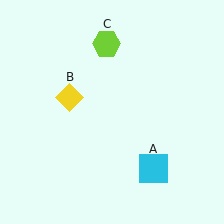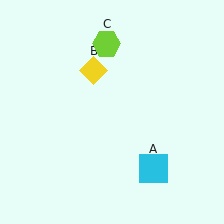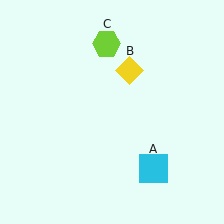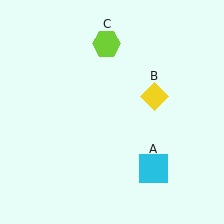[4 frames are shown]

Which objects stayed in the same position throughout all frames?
Cyan square (object A) and lime hexagon (object C) remained stationary.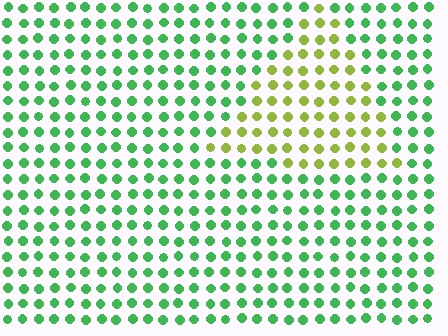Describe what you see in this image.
The image is filled with small green elements in a uniform arrangement. A triangle-shaped region is visible where the elements are tinted to a slightly different hue, forming a subtle color boundary.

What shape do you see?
I see a triangle.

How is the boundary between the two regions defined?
The boundary is defined purely by a slight shift in hue (about 52 degrees). Spacing, size, and orientation are identical on both sides.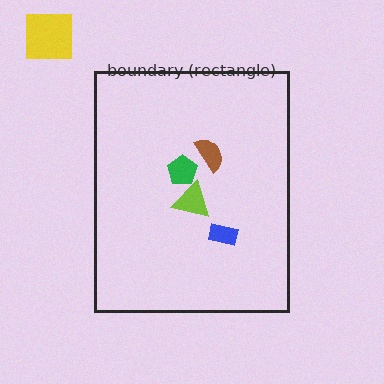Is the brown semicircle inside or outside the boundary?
Inside.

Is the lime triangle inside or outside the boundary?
Inside.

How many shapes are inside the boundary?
4 inside, 1 outside.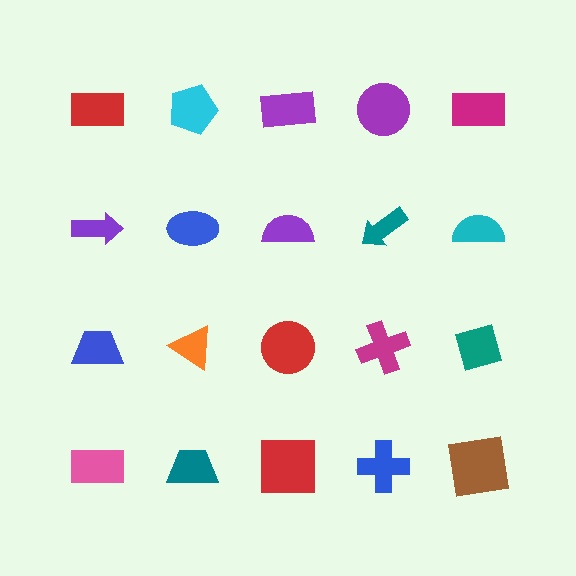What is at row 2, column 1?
A purple arrow.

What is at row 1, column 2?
A cyan pentagon.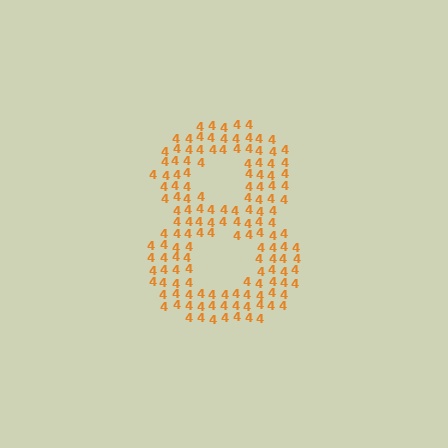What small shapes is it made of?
It is made of small digit 4's.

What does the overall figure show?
The overall figure shows the digit 8.